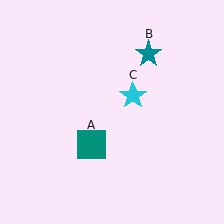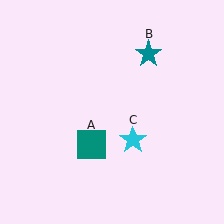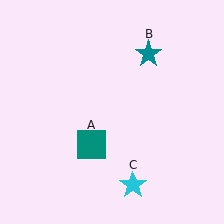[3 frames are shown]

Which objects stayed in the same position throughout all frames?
Teal square (object A) and teal star (object B) remained stationary.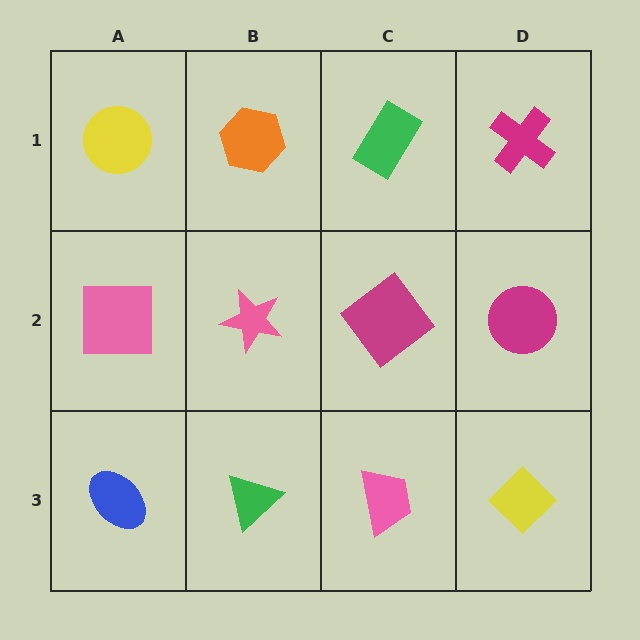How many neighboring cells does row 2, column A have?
3.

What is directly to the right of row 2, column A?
A pink star.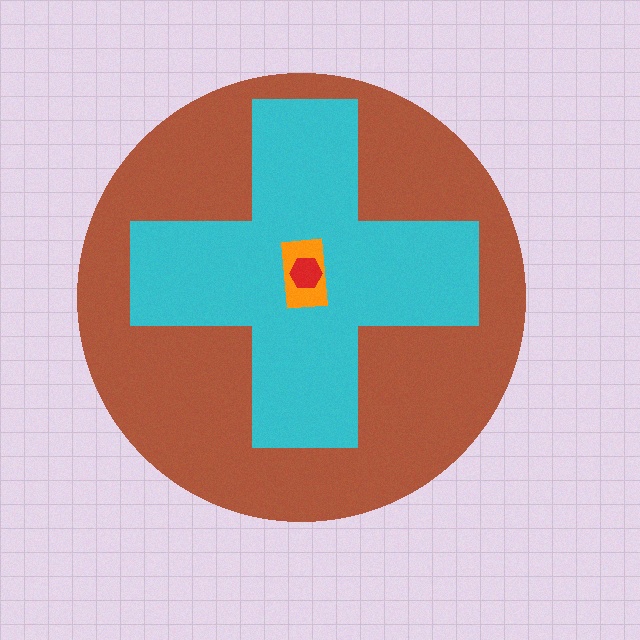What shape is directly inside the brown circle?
The cyan cross.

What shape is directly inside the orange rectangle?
The red hexagon.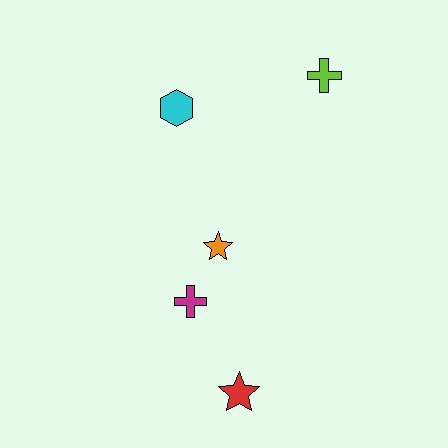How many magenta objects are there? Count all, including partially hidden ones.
There is 1 magenta object.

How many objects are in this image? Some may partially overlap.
There are 5 objects.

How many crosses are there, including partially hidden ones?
There are 2 crosses.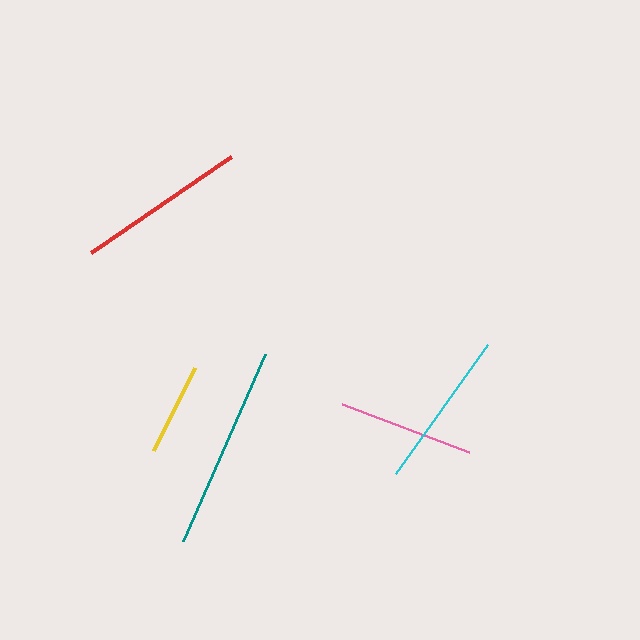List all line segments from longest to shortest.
From longest to shortest: teal, red, cyan, pink, yellow.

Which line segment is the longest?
The teal line is the longest at approximately 204 pixels.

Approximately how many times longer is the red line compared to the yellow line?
The red line is approximately 1.8 times the length of the yellow line.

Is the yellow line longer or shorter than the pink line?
The pink line is longer than the yellow line.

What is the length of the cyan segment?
The cyan segment is approximately 158 pixels long.